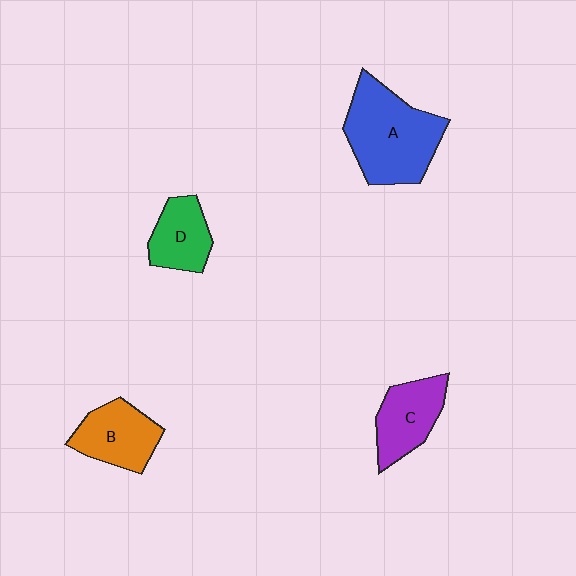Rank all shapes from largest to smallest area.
From largest to smallest: A (blue), B (orange), C (purple), D (green).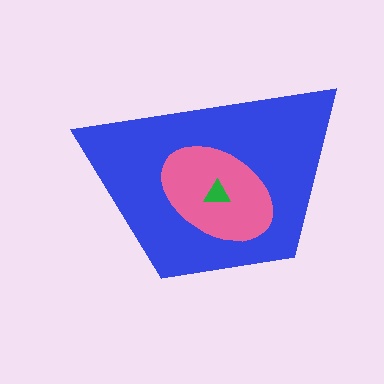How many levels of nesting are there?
3.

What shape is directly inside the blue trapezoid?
The pink ellipse.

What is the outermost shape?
The blue trapezoid.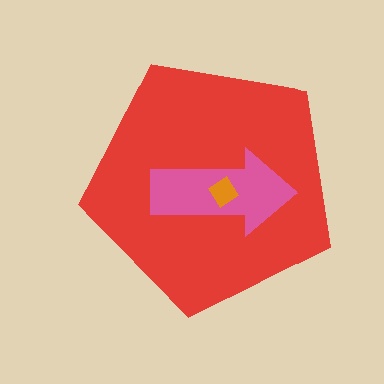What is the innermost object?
The orange diamond.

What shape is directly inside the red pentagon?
The pink arrow.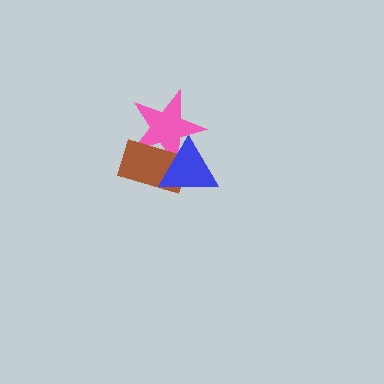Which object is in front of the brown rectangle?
The blue triangle is in front of the brown rectangle.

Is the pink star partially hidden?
Yes, it is partially covered by another shape.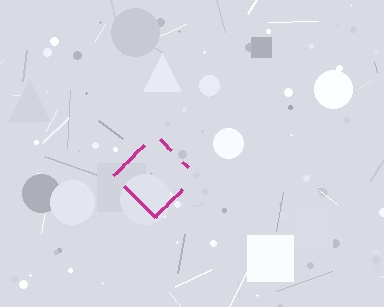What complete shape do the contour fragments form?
The contour fragments form a diamond.